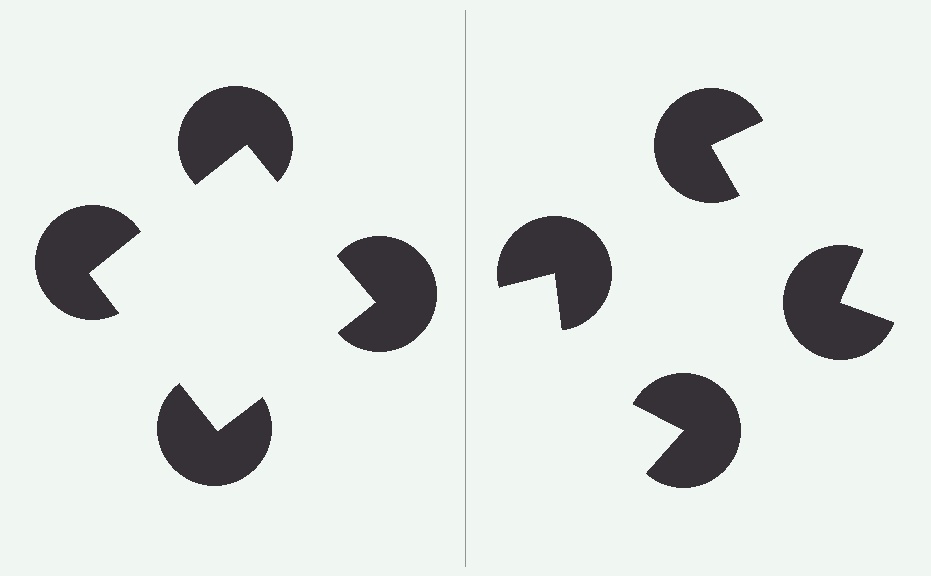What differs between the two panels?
The pac-man discs are positioned identically on both sides; only the wedge orientations differ. On the left they align to a square; on the right they are misaligned.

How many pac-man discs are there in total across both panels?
8 — 4 on each side.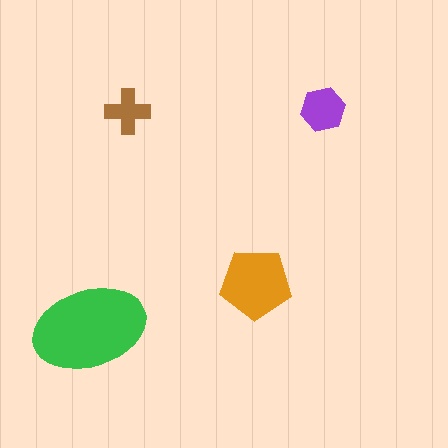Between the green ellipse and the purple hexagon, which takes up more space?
The green ellipse.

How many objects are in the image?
There are 4 objects in the image.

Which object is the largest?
The green ellipse.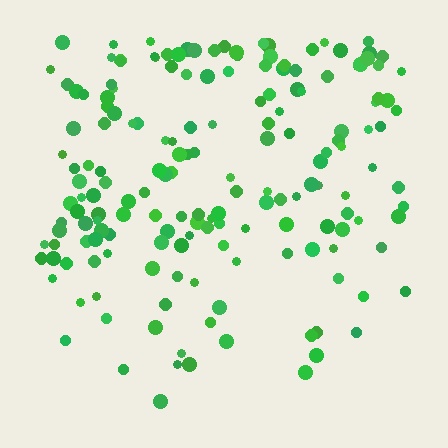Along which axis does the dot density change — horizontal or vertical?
Vertical.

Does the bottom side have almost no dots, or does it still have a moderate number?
Still a moderate number, just noticeably fewer than the top.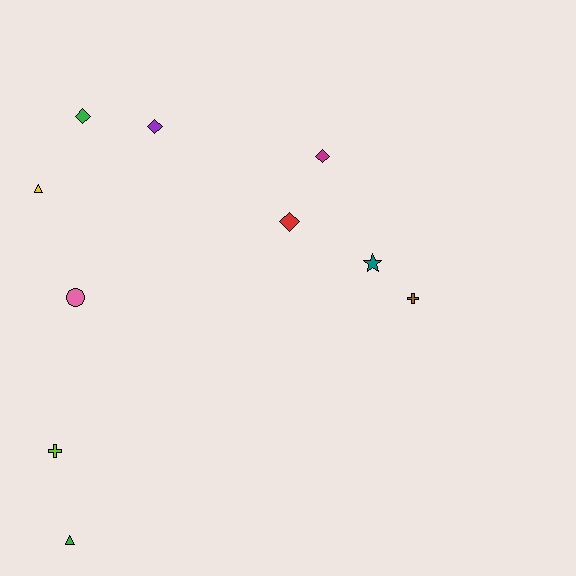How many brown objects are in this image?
There is 1 brown object.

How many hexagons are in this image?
There are no hexagons.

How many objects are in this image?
There are 10 objects.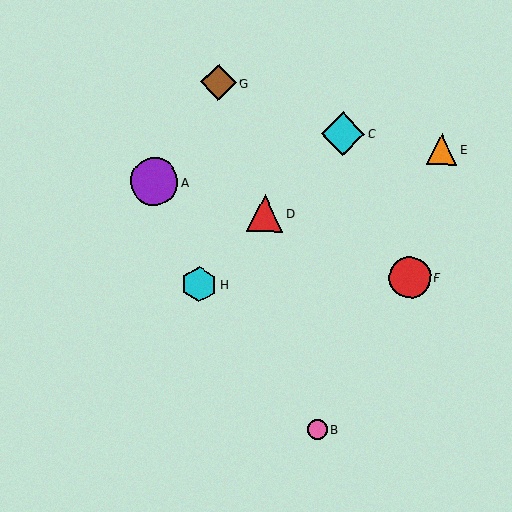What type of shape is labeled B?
Shape B is a pink circle.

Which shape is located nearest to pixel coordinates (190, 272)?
The cyan hexagon (labeled H) at (199, 284) is nearest to that location.